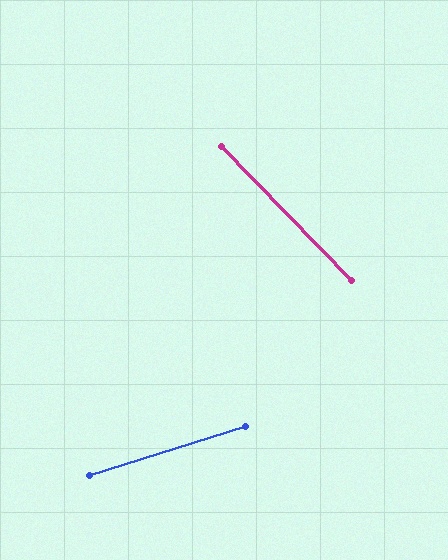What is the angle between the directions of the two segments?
Approximately 64 degrees.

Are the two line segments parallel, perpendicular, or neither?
Neither parallel nor perpendicular — they differ by about 64°.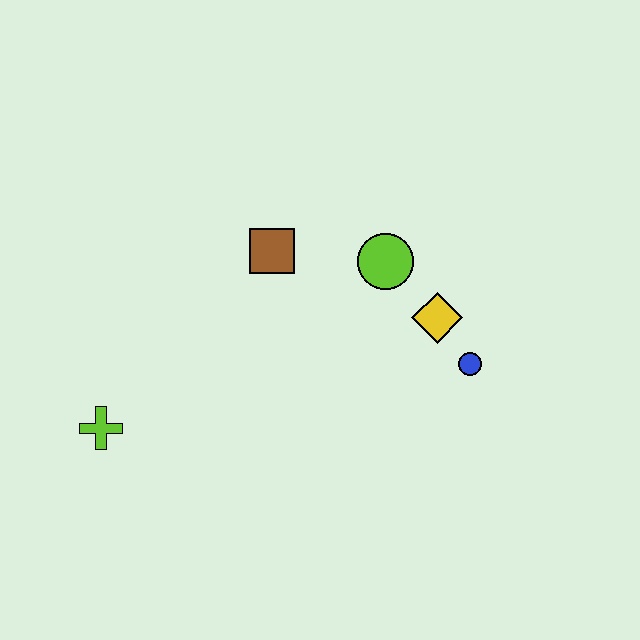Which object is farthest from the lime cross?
The blue circle is farthest from the lime cross.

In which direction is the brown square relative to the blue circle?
The brown square is to the left of the blue circle.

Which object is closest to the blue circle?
The yellow diamond is closest to the blue circle.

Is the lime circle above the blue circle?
Yes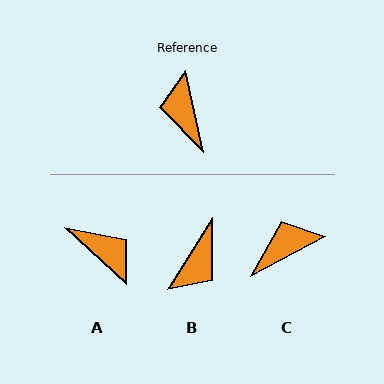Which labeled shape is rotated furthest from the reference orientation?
A, about 144 degrees away.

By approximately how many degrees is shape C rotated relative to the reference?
Approximately 74 degrees clockwise.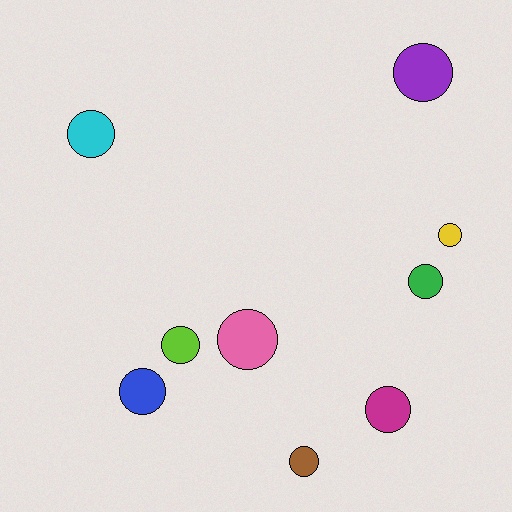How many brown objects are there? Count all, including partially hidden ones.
There is 1 brown object.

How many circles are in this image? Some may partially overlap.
There are 9 circles.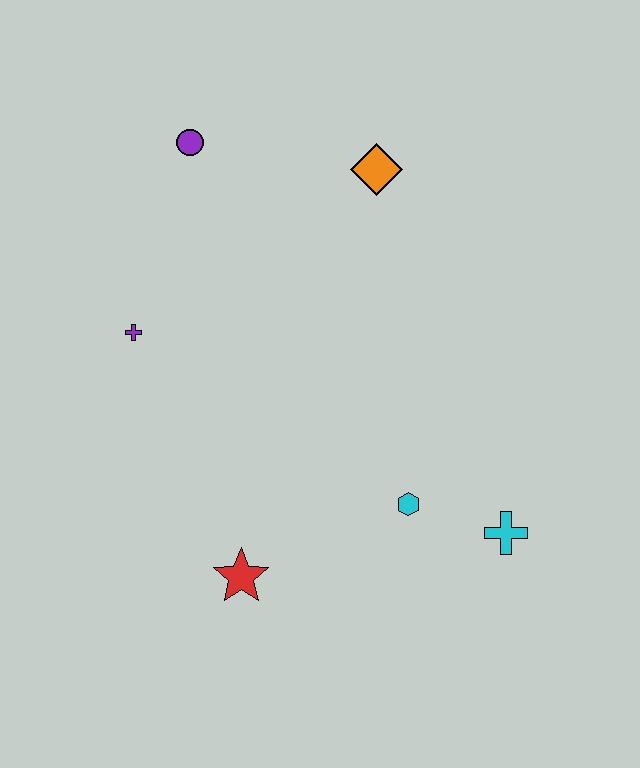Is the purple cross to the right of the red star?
No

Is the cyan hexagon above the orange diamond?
No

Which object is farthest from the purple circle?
The cyan cross is farthest from the purple circle.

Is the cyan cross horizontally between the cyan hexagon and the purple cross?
No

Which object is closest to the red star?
The cyan hexagon is closest to the red star.